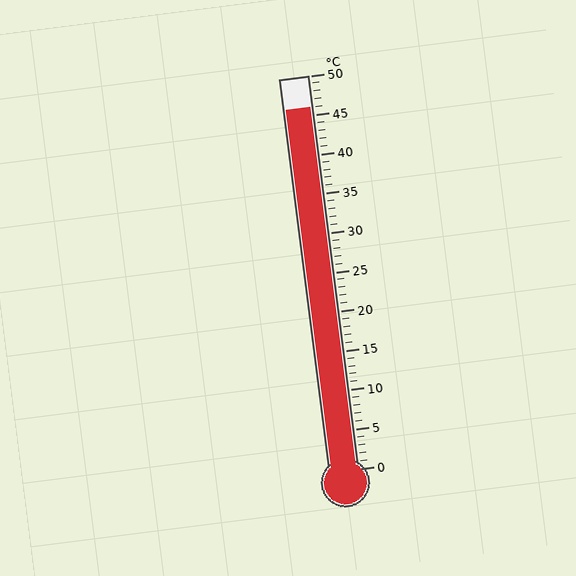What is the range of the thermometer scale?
The thermometer scale ranges from 0°C to 50°C.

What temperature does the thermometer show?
The thermometer shows approximately 46°C.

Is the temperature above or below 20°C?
The temperature is above 20°C.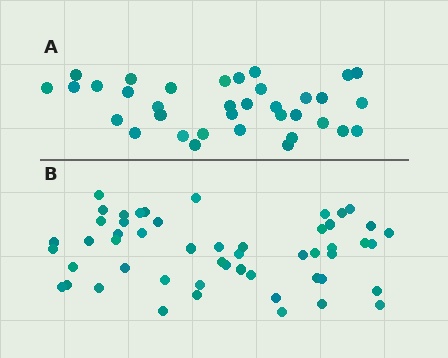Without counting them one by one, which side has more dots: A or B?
Region B (the bottom region) has more dots.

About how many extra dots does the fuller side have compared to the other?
Region B has approximately 15 more dots than region A.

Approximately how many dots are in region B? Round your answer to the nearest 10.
About 50 dots. (The exact count is 52, which rounds to 50.)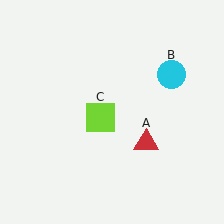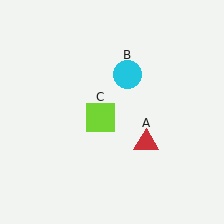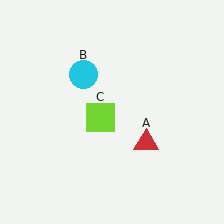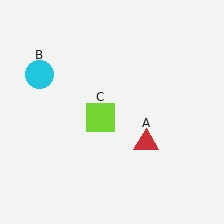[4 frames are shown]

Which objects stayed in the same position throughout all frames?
Red triangle (object A) and lime square (object C) remained stationary.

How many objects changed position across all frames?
1 object changed position: cyan circle (object B).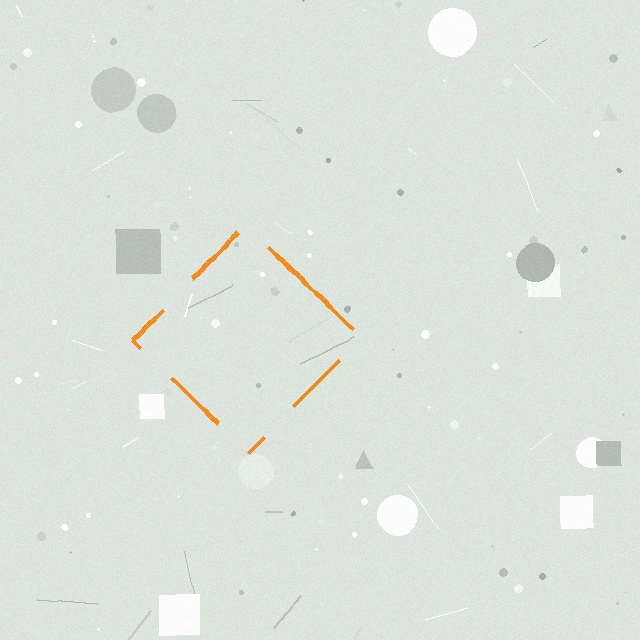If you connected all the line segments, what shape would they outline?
They would outline a diamond.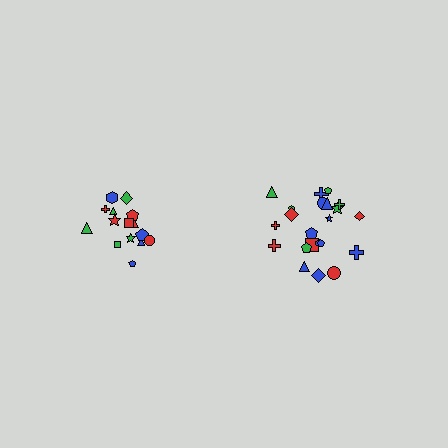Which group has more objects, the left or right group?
The right group.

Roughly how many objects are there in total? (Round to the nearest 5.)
Roughly 35 objects in total.